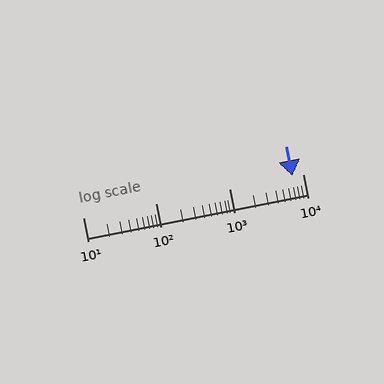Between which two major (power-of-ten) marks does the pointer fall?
The pointer is between 1000 and 10000.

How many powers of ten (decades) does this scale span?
The scale spans 3 decades, from 10 to 10000.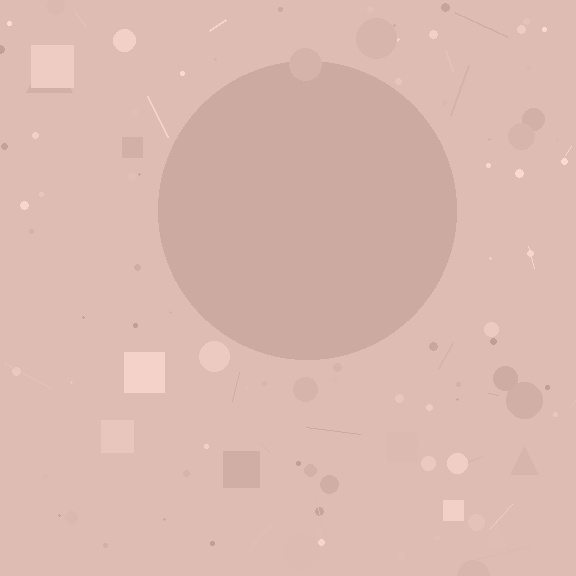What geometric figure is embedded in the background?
A circle is embedded in the background.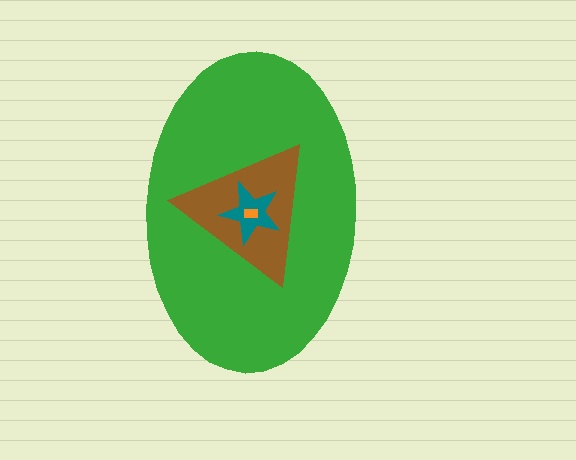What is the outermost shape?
The green ellipse.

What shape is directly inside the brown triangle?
The teal star.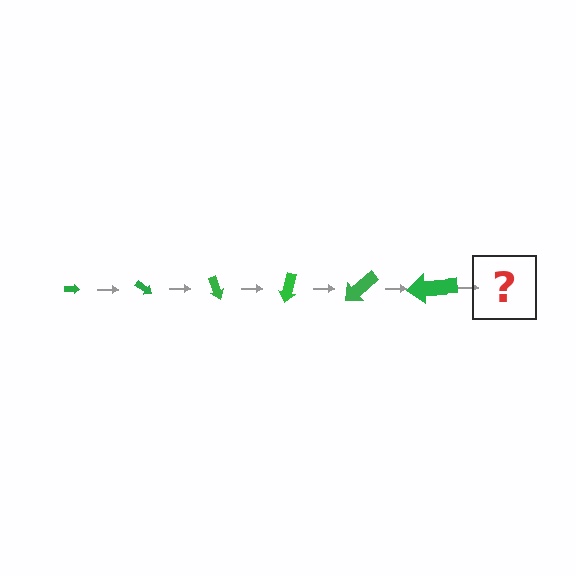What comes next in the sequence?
The next element should be an arrow, larger than the previous one and rotated 210 degrees from the start.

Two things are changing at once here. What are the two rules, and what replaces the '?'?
The two rules are that the arrow grows larger each step and it rotates 35 degrees each step. The '?' should be an arrow, larger than the previous one and rotated 210 degrees from the start.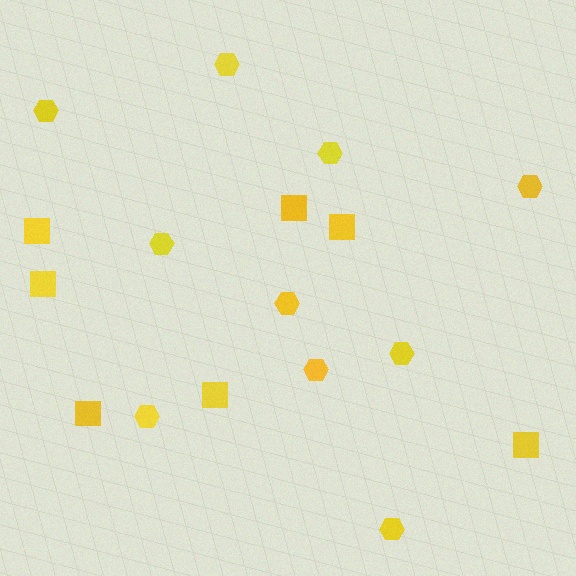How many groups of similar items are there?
There are 2 groups: one group of hexagons (10) and one group of squares (7).